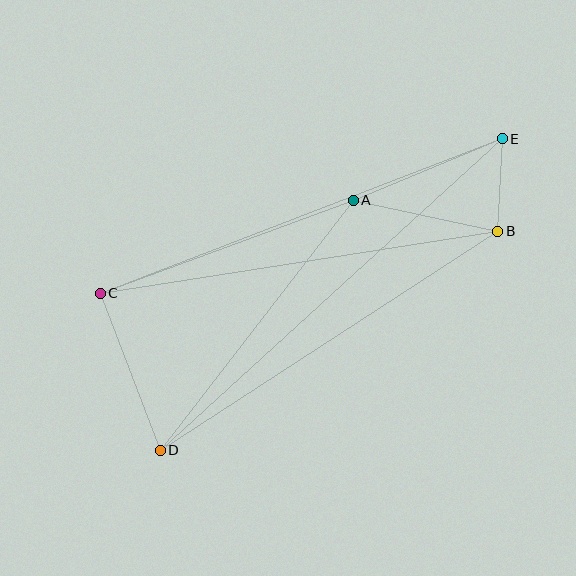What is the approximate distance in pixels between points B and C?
The distance between B and C is approximately 402 pixels.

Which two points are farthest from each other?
Points D and E are farthest from each other.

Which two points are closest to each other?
Points B and E are closest to each other.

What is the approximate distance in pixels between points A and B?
The distance between A and B is approximately 148 pixels.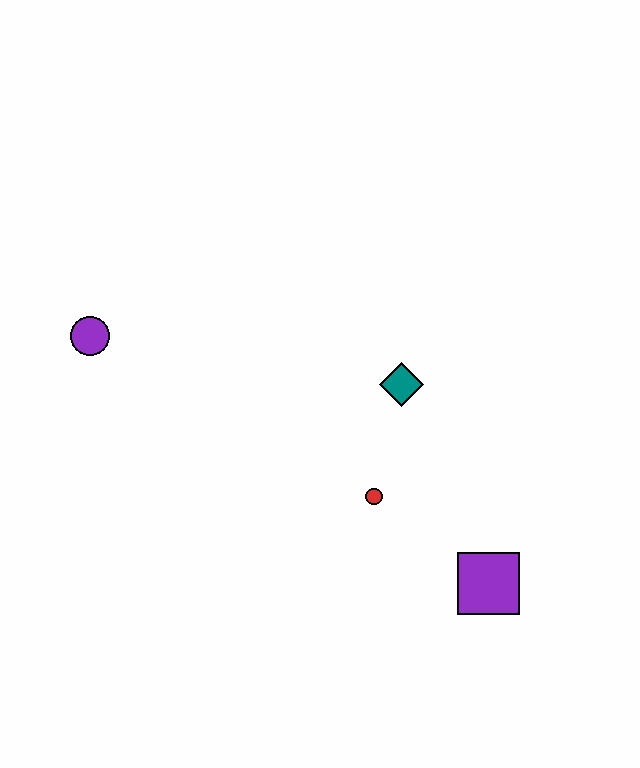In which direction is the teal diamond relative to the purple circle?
The teal diamond is to the right of the purple circle.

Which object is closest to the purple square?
The red circle is closest to the purple square.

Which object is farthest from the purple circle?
The purple square is farthest from the purple circle.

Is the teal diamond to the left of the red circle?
No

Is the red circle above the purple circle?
No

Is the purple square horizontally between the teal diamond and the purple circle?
No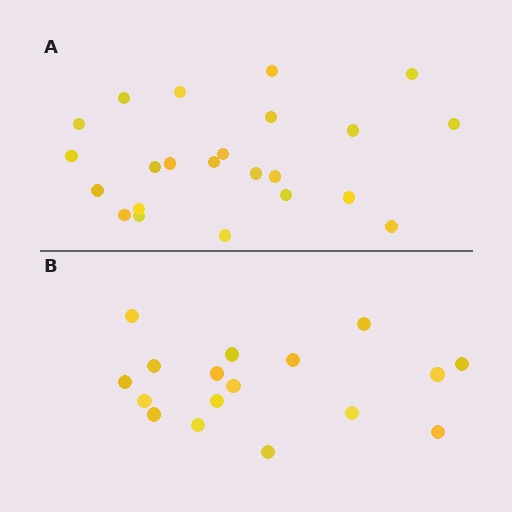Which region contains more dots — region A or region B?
Region A (the top region) has more dots.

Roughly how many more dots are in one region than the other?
Region A has about 6 more dots than region B.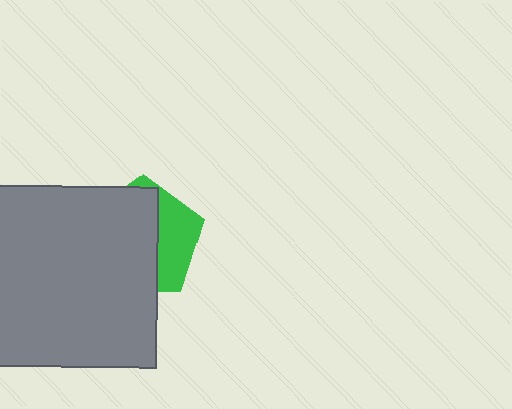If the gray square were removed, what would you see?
You would see the complete green pentagon.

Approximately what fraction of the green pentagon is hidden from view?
Roughly 66% of the green pentagon is hidden behind the gray square.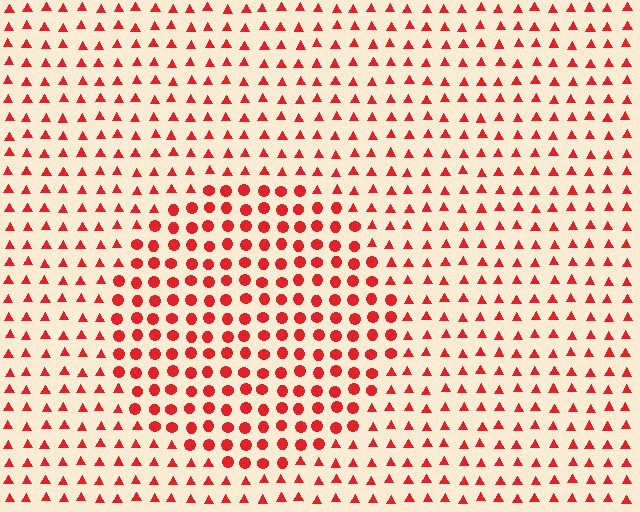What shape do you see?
I see a circle.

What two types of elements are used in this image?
The image uses circles inside the circle region and triangles outside it.